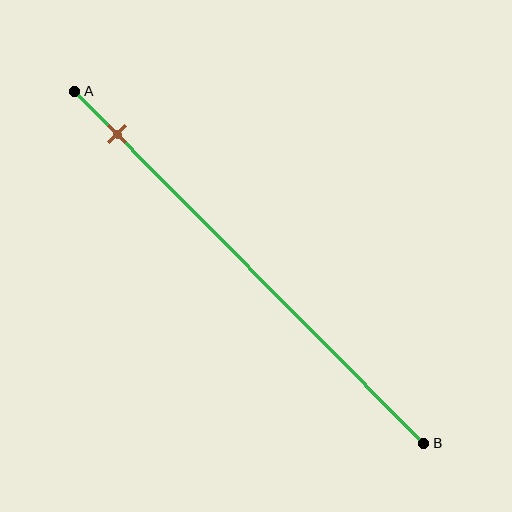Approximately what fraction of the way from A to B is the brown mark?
The brown mark is approximately 10% of the way from A to B.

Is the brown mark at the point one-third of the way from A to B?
No, the mark is at about 10% from A, not at the 33% one-third point.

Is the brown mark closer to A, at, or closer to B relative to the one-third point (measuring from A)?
The brown mark is closer to point A than the one-third point of segment AB.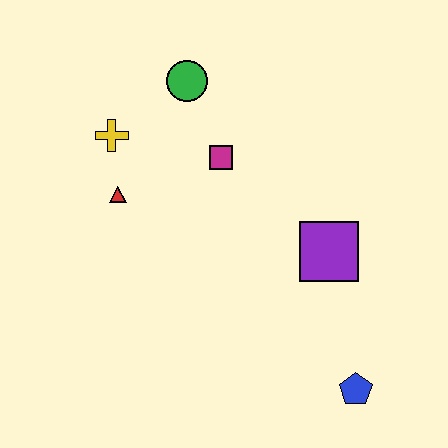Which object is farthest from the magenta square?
The blue pentagon is farthest from the magenta square.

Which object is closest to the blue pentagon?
The purple square is closest to the blue pentagon.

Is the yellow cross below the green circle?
Yes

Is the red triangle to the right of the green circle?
No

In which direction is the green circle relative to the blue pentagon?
The green circle is above the blue pentagon.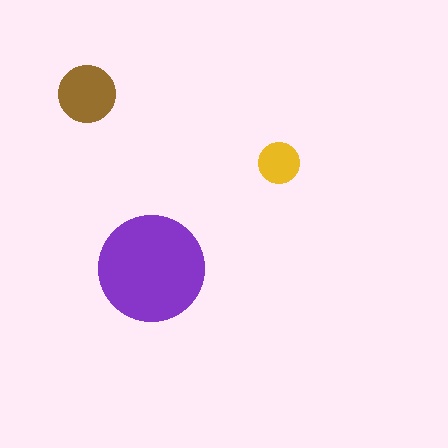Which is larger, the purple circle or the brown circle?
The purple one.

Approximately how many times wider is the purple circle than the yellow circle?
About 2.5 times wider.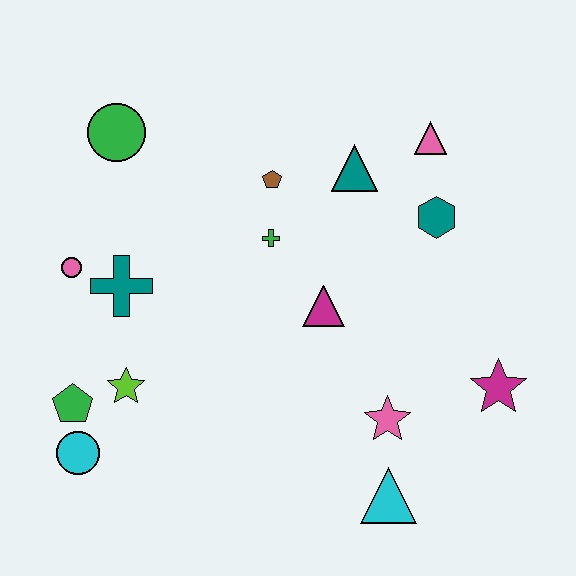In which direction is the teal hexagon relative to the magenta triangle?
The teal hexagon is to the right of the magenta triangle.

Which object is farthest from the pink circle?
The magenta star is farthest from the pink circle.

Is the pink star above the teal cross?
No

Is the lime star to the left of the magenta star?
Yes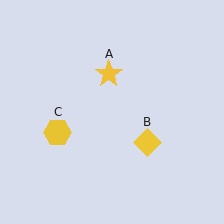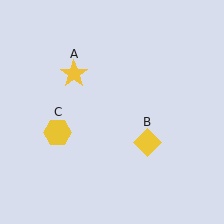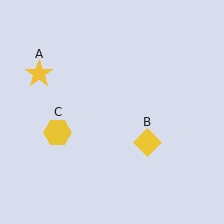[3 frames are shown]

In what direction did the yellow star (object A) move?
The yellow star (object A) moved left.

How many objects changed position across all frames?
1 object changed position: yellow star (object A).